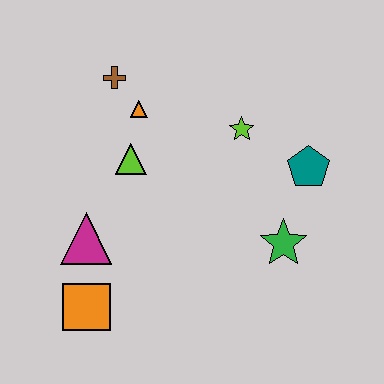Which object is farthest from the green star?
The brown cross is farthest from the green star.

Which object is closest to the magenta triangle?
The orange square is closest to the magenta triangle.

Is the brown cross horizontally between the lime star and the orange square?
Yes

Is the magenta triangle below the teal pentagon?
Yes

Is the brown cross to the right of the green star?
No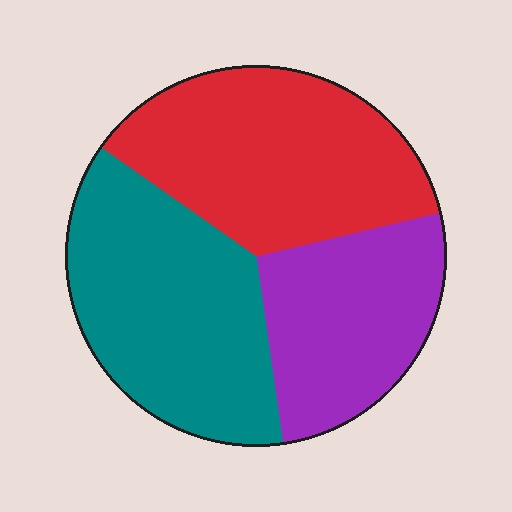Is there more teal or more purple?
Teal.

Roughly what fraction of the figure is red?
Red covers around 35% of the figure.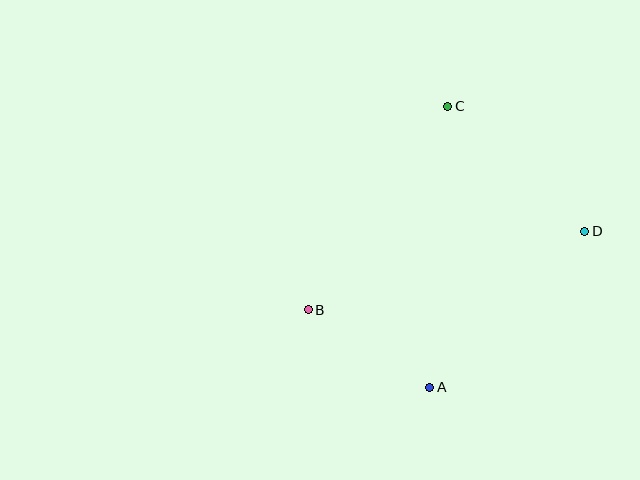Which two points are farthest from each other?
Points B and D are farthest from each other.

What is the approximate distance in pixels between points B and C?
The distance between B and C is approximately 247 pixels.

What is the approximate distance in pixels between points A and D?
The distance between A and D is approximately 220 pixels.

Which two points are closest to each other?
Points A and B are closest to each other.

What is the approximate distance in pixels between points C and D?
The distance between C and D is approximately 185 pixels.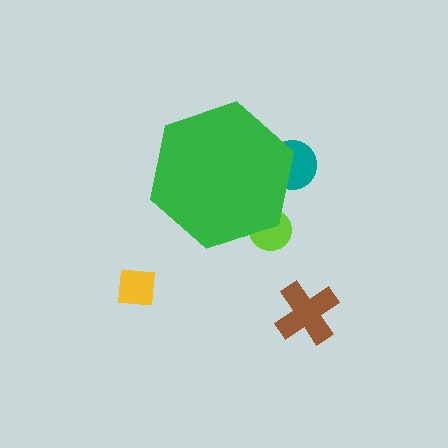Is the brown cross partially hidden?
No, the brown cross is fully visible.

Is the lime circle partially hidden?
Yes, the lime circle is partially hidden behind the green hexagon.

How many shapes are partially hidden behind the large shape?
2 shapes are partially hidden.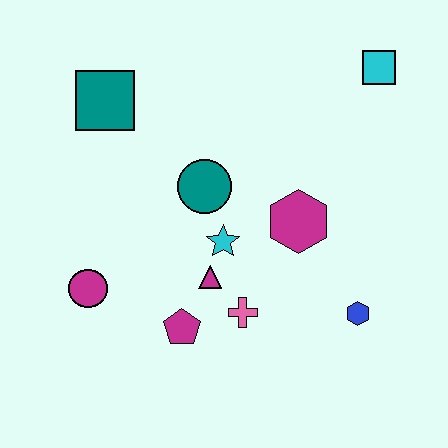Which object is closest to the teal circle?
The cyan star is closest to the teal circle.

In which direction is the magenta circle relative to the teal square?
The magenta circle is below the teal square.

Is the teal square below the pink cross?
No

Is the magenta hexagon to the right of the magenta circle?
Yes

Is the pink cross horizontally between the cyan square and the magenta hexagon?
No